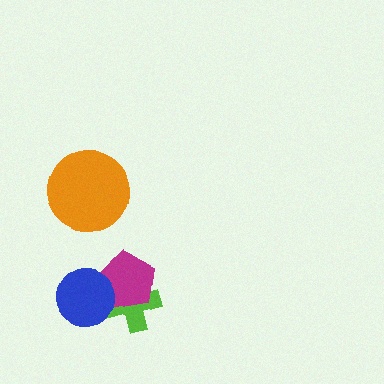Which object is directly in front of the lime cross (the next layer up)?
The magenta pentagon is directly in front of the lime cross.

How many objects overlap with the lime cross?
2 objects overlap with the lime cross.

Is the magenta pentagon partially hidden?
Yes, it is partially covered by another shape.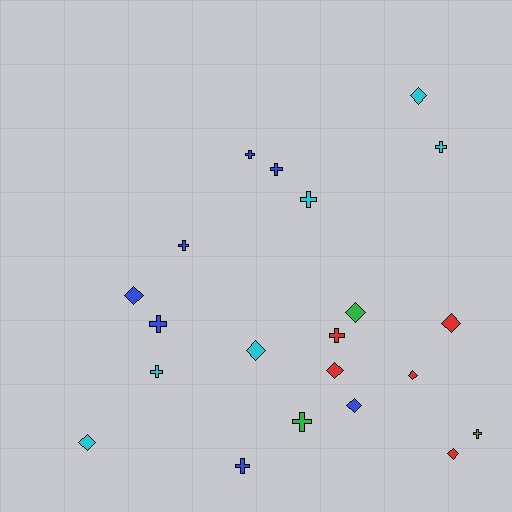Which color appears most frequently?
Blue, with 7 objects.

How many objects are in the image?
There are 21 objects.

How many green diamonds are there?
There is 1 green diamond.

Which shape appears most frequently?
Cross, with 11 objects.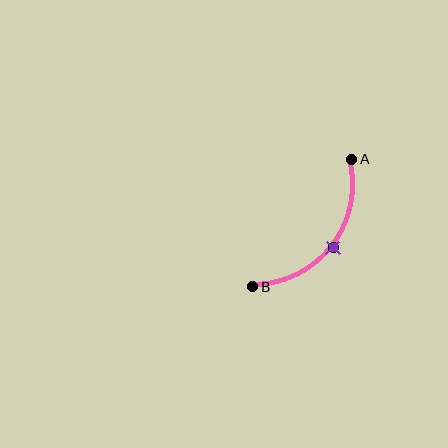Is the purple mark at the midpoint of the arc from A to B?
Yes. The purple mark lies on the arc at equal arc-length from both A and B — it is the arc midpoint.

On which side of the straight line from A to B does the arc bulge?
The arc bulges below and to the right of the straight line connecting A and B.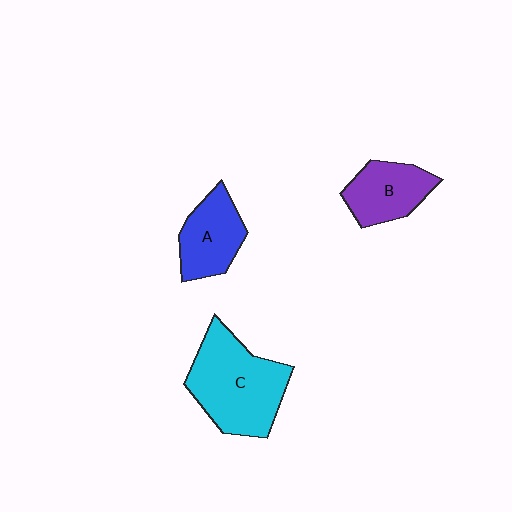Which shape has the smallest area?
Shape B (purple).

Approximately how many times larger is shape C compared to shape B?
Approximately 1.8 times.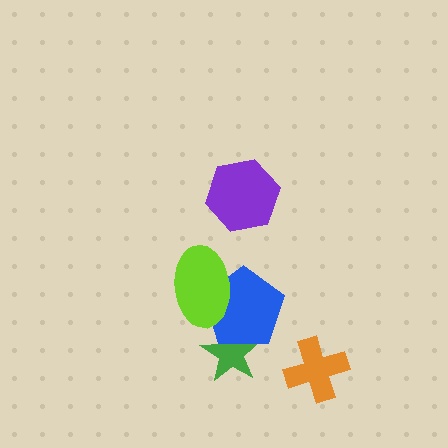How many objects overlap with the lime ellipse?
1 object overlaps with the lime ellipse.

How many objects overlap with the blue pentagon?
2 objects overlap with the blue pentagon.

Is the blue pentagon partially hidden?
Yes, it is partially covered by another shape.